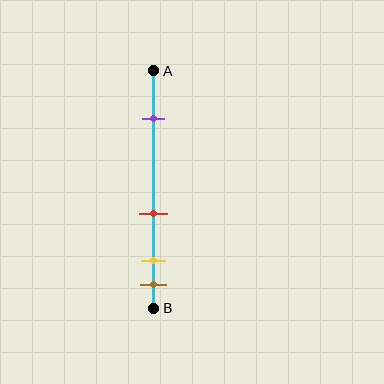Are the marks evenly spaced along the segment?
No, the marks are not evenly spaced.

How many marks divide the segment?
There are 4 marks dividing the segment.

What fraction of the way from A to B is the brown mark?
The brown mark is approximately 90% (0.9) of the way from A to B.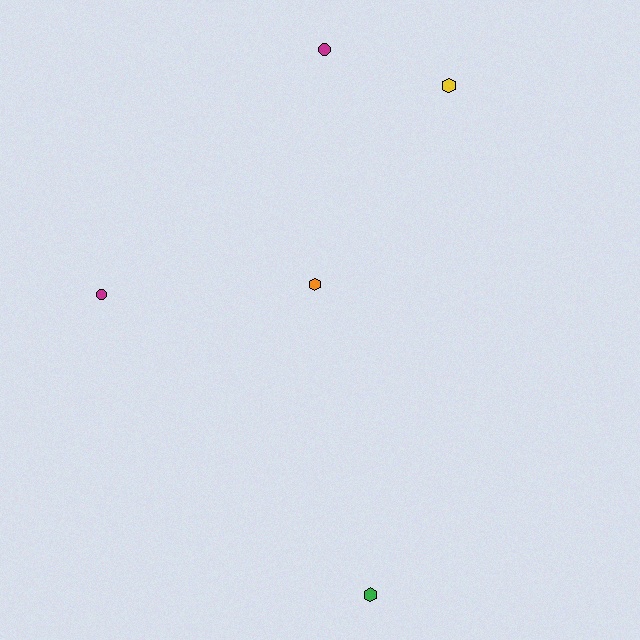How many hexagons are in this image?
There are 3 hexagons.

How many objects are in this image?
There are 5 objects.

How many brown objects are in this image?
There are no brown objects.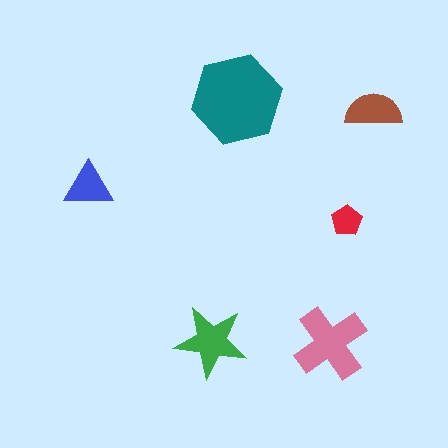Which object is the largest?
The teal hexagon.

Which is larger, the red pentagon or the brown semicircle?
The brown semicircle.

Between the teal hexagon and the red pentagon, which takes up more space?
The teal hexagon.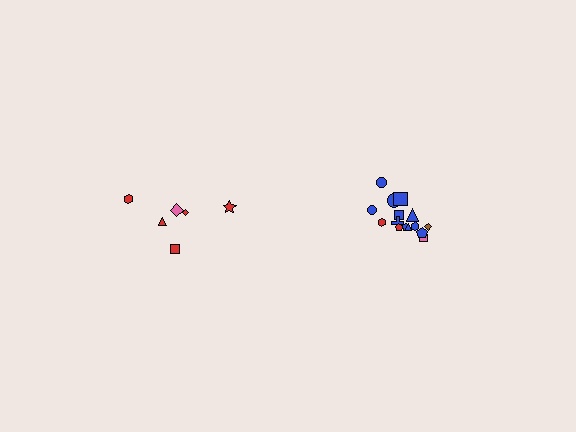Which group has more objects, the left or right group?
The right group.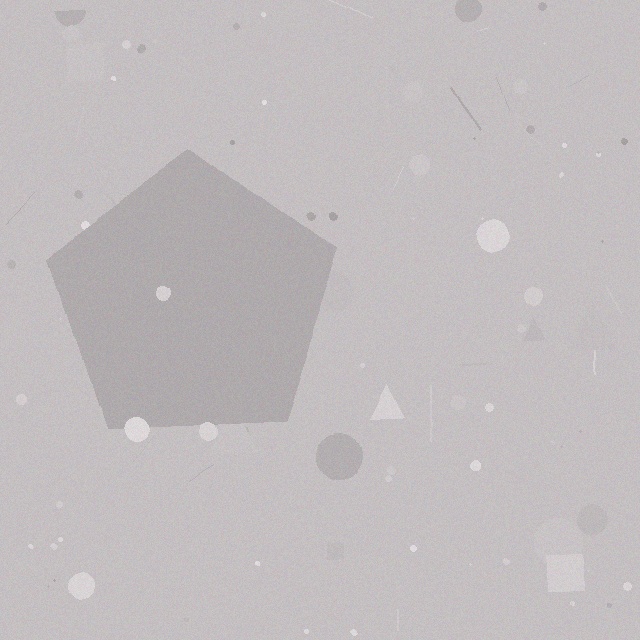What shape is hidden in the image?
A pentagon is hidden in the image.